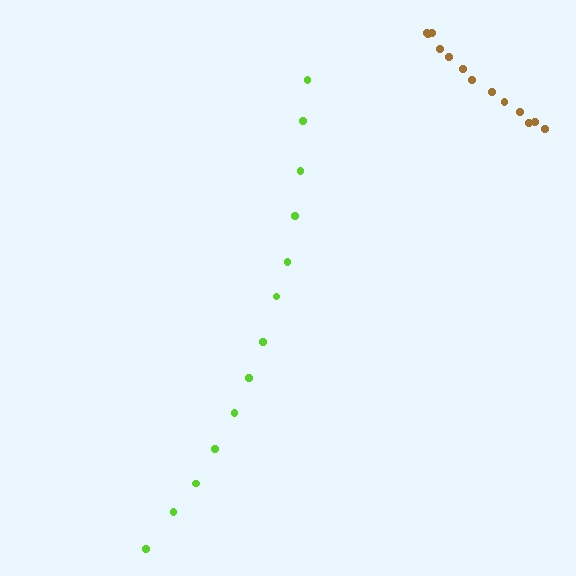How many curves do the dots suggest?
There are 2 distinct paths.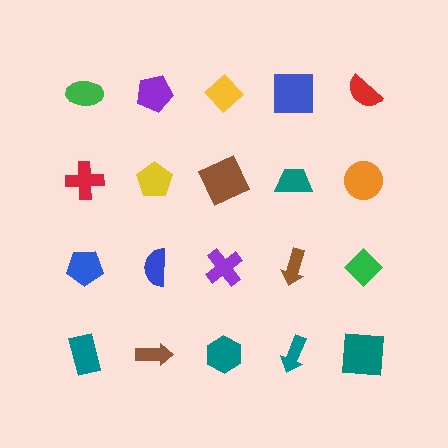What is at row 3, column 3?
A purple cross.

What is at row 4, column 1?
A teal rectangle.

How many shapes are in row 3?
5 shapes.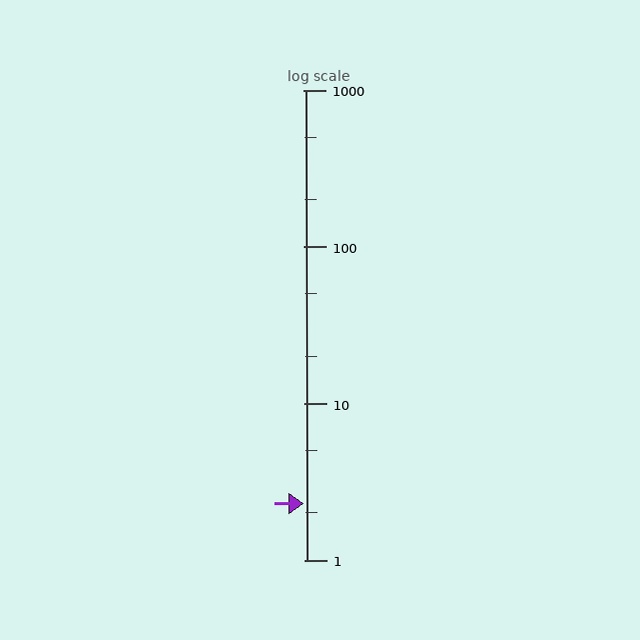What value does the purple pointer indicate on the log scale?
The pointer indicates approximately 2.3.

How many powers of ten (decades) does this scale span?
The scale spans 3 decades, from 1 to 1000.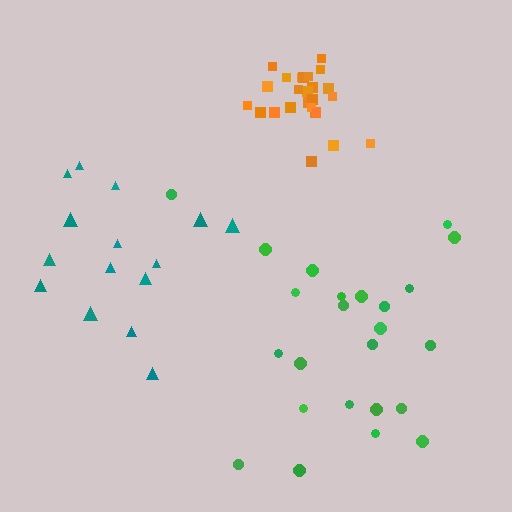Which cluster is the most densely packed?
Orange.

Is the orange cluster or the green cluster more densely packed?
Orange.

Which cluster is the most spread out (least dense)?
Teal.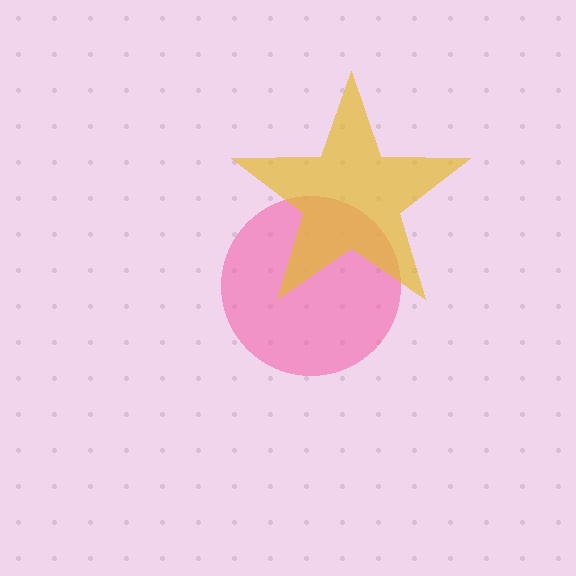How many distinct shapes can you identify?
There are 2 distinct shapes: a pink circle, a yellow star.